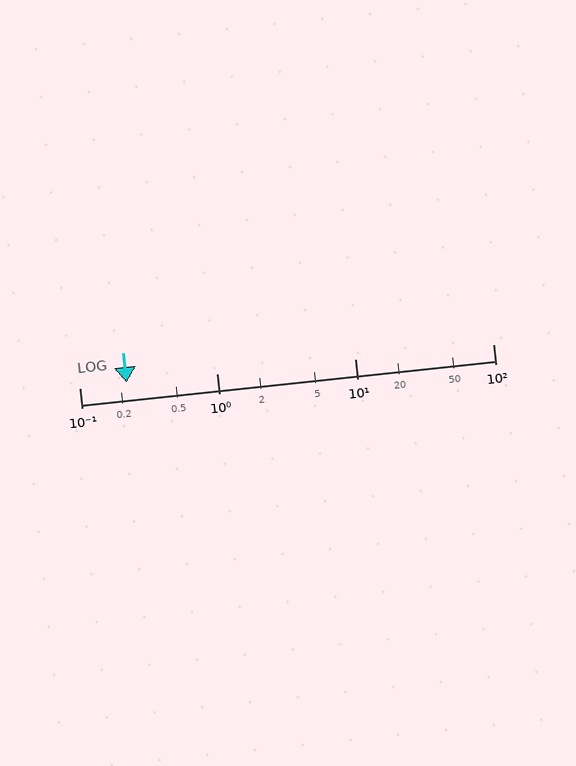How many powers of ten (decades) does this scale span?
The scale spans 3 decades, from 0.1 to 100.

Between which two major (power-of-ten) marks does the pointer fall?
The pointer is between 0.1 and 1.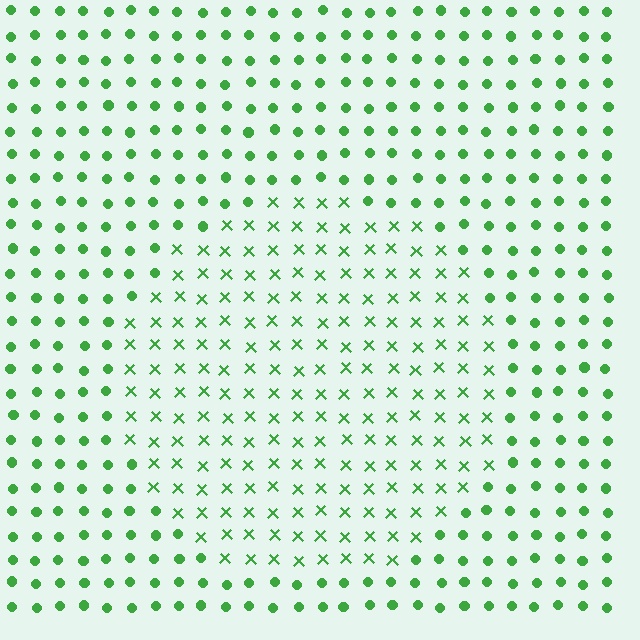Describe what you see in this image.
The image is filled with small green elements arranged in a uniform grid. A circle-shaped region contains X marks, while the surrounding area contains circles. The boundary is defined purely by the change in element shape.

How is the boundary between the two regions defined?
The boundary is defined by a change in element shape: X marks inside vs. circles outside. All elements share the same color and spacing.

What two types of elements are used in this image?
The image uses X marks inside the circle region and circles outside it.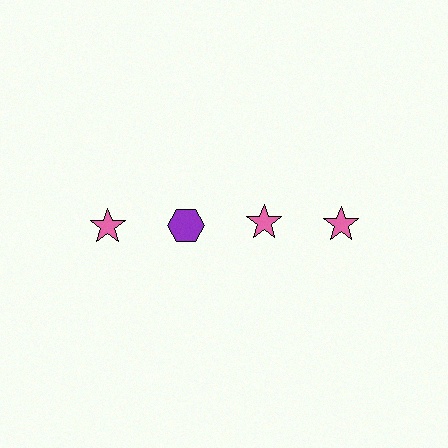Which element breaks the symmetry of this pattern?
The purple hexagon in the top row, second from left column breaks the symmetry. All other shapes are pink stars.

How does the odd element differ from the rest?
It differs in both color (purple instead of pink) and shape (hexagon instead of star).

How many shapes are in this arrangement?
There are 4 shapes arranged in a grid pattern.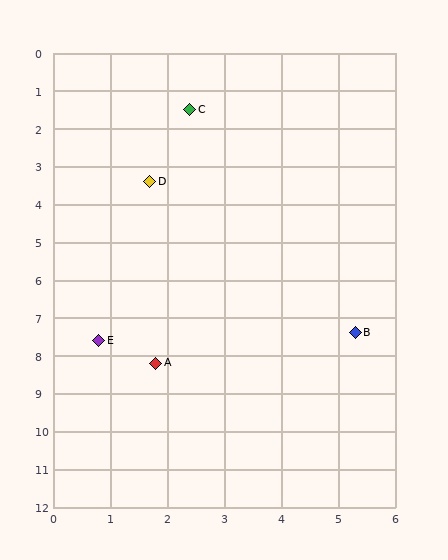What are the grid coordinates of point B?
Point B is at approximately (5.3, 7.4).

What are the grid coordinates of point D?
Point D is at approximately (1.7, 3.4).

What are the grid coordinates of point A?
Point A is at approximately (1.8, 8.2).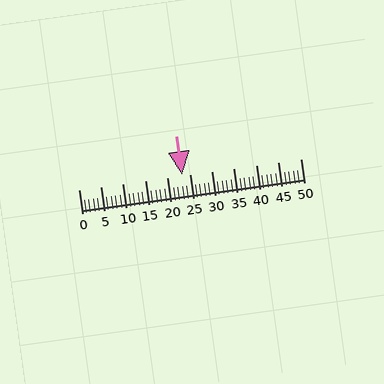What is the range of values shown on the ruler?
The ruler shows values from 0 to 50.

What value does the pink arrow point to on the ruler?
The pink arrow points to approximately 23.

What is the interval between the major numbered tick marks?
The major tick marks are spaced 5 units apart.